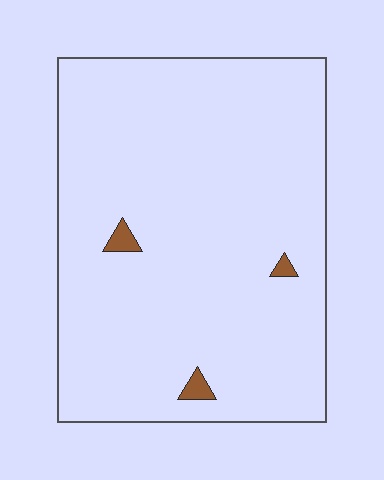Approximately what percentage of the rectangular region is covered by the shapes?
Approximately 0%.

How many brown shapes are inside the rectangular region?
3.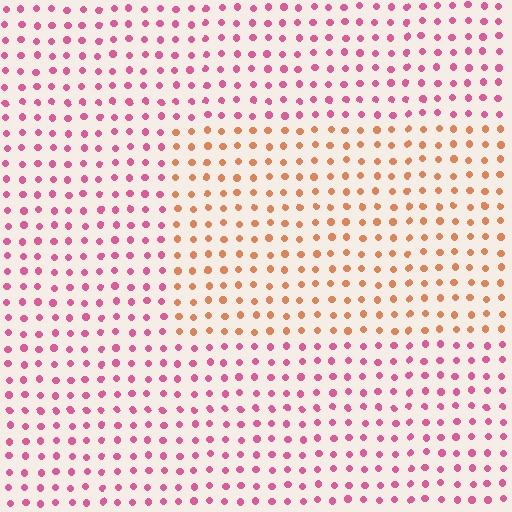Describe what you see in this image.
The image is filled with small pink elements in a uniform arrangement. A rectangle-shaped region is visible where the elements are tinted to a slightly different hue, forming a subtle color boundary.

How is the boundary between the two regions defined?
The boundary is defined purely by a slight shift in hue (about 50 degrees). Spacing, size, and orientation are identical on both sides.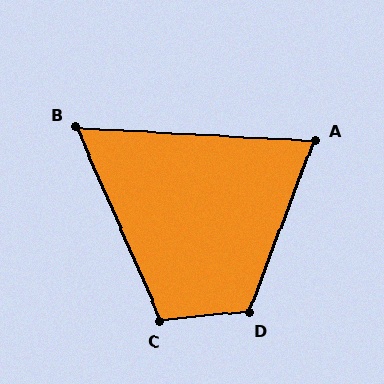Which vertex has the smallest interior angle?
B, at approximately 64 degrees.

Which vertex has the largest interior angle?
D, at approximately 116 degrees.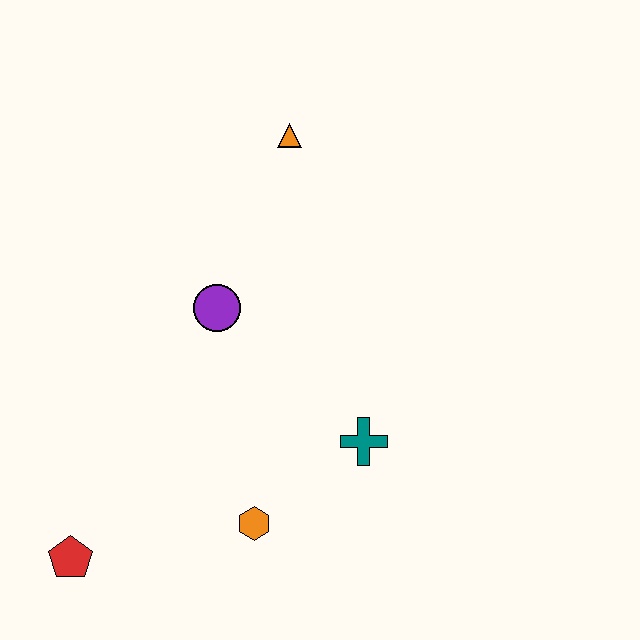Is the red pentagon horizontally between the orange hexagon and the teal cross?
No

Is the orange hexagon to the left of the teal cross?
Yes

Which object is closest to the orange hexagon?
The teal cross is closest to the orange hexagon.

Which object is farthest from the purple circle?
The red pentagon is farthest from the purple circle.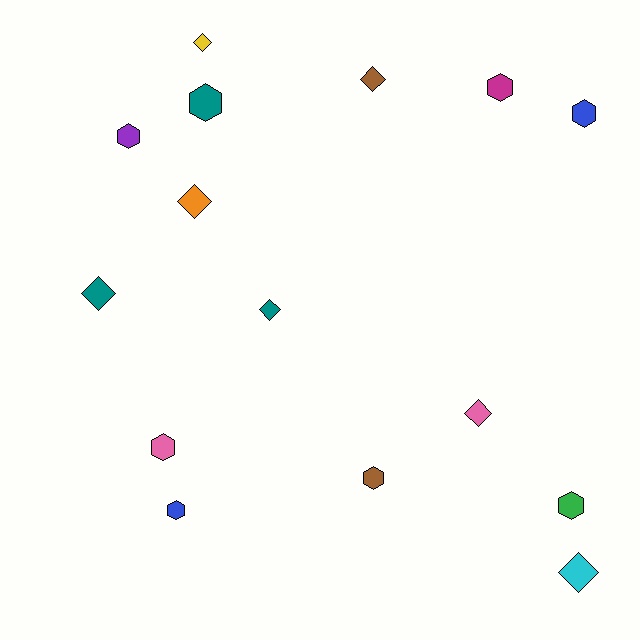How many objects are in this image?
There are 15 objects.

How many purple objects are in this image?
There is 1 purple object.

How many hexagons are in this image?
There are 8 hexagons.